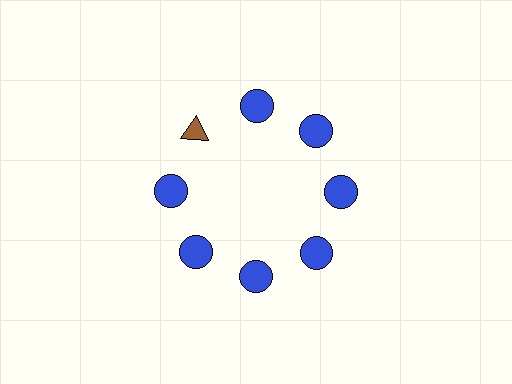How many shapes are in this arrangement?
There are 8 shapes arranged in a ring pattern.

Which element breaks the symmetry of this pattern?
The brown triangle at roughly the 10 o'clock position breaks the symmetry. All other shapes are blue circles.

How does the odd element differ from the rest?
It differs in both color (brown instead of blue) and shape (triangle instead of circle).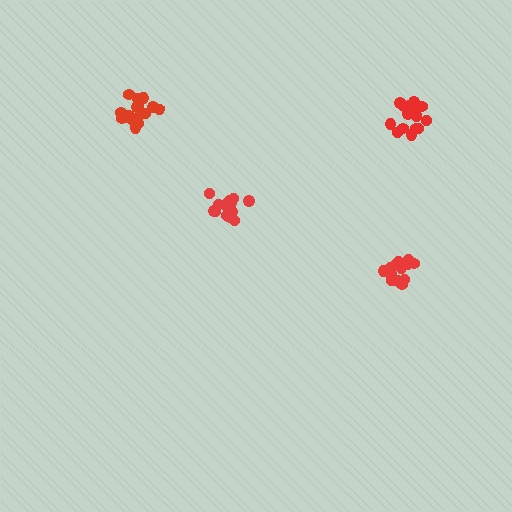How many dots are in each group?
Group 1: 15 dots, Group 2: 18 dots, Group 3: 14 dots, Group 4: 18 dots (65 total).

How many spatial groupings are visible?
There are 4 spatial groupings.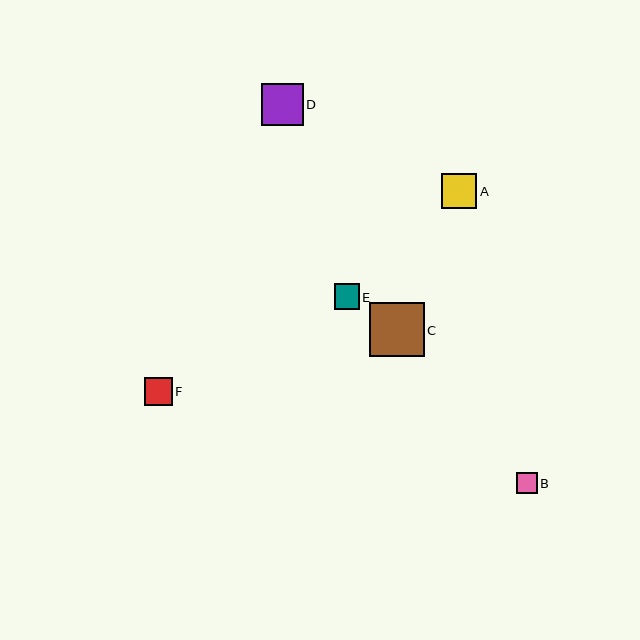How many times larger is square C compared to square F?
Square C is approximately 2.0 times the size of square F.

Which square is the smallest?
Square B is the smallest with a size of approximately 21 pixels.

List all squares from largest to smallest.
From largest to smallest: C, D, A, F, E, B.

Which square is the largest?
Square C is the largest with a size of approximately 54 pixels.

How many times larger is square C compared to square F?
Square C is approximately 2.0 times the size of square F.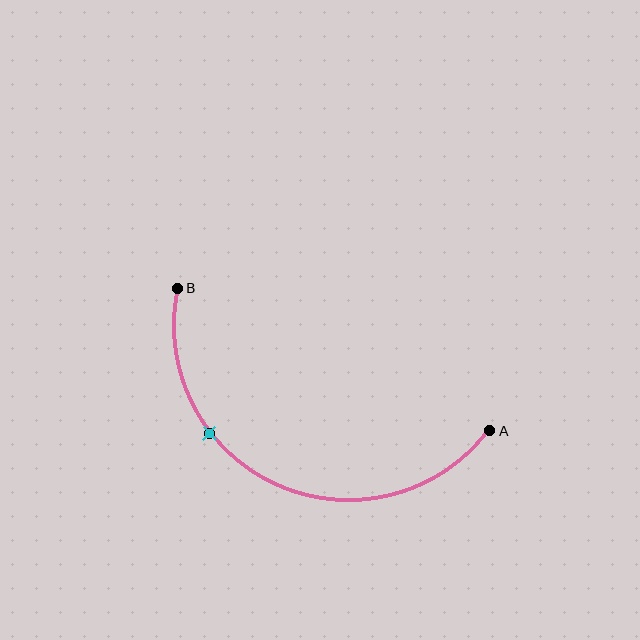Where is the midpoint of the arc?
The arc midpoint is the point on the curve farthest from the straight line joining A and B. It sits below that line.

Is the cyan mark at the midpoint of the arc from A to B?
No. The cyan mark lies on the arc but is closer to endpoint B. The arc midpoint would be at the point on the curve equidistant along the arc from both A and B.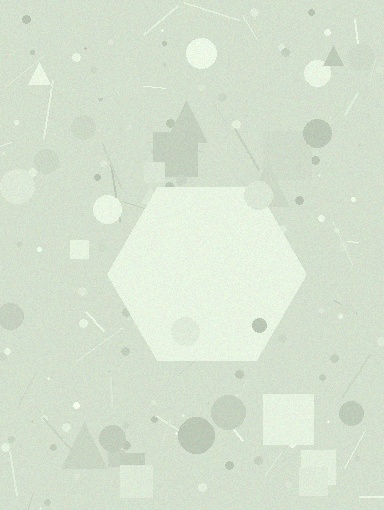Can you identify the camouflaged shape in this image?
The camouflaged shape is a hexagon.